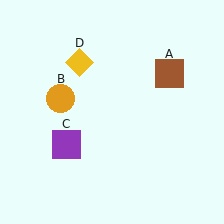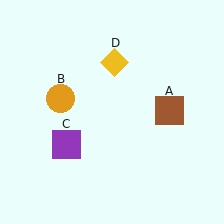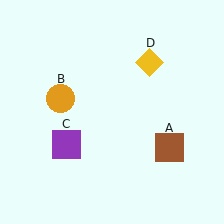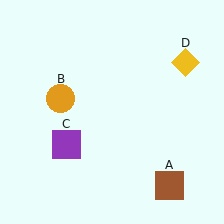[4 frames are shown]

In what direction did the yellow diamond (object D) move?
The yellow diamond (object D) moved right.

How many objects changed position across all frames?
2 objects changed position: brown square (object A), yellow diamond (object D).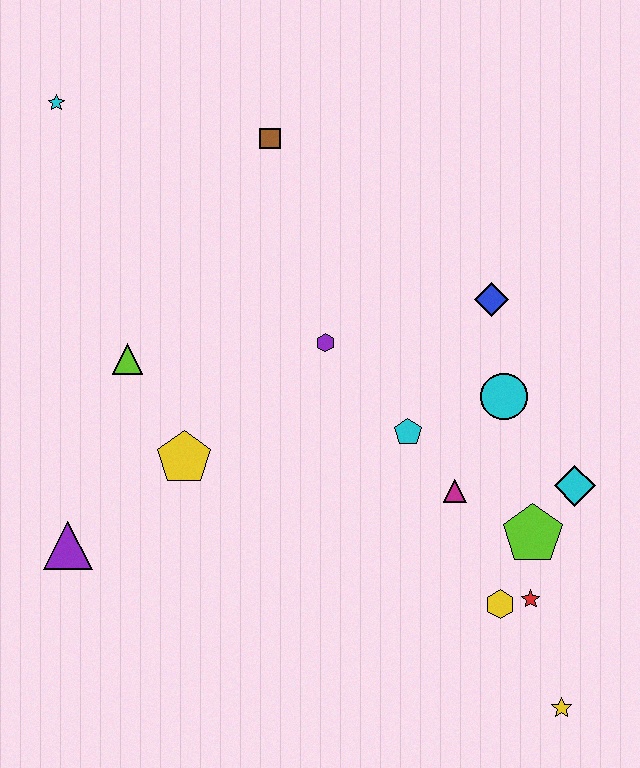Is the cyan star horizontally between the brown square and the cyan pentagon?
No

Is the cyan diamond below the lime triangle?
Yes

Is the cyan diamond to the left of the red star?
No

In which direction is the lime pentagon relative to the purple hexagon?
The lime pentagon is to the right of the purple hexagon.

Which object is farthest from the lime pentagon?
The cyan star is farthest from the lime pentagon.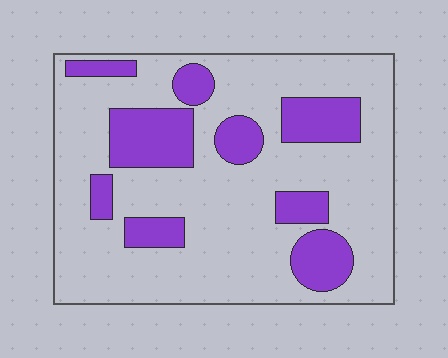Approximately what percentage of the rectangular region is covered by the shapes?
Approximately 25%.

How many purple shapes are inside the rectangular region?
9.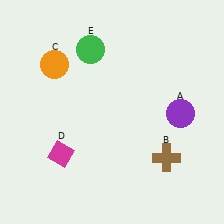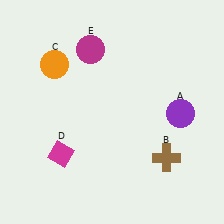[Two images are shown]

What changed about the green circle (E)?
In Image 1, E is green. In Image 2, it changed to magenta.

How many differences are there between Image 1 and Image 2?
There is 1 difference between the two images.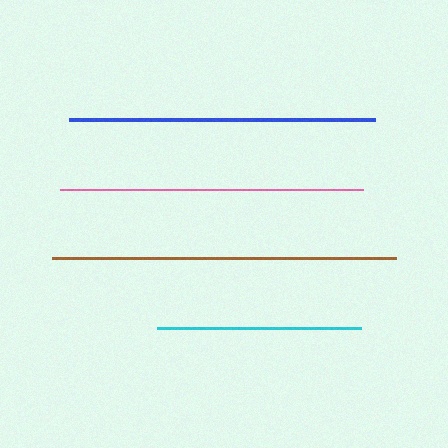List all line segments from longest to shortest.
From longest to shortest: brown, blue, pink, cyan.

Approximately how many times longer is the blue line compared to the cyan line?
The blue line is approximately 1.5 times the length of the cyan line.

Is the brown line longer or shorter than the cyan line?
The brown line is longer than the cyan line.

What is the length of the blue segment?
The blue segment is approximately 306 pixels long.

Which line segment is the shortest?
The cyan line is the shortest at approximately 204 pixels.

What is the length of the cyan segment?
The cyan segment is approximately 204 pixels long.